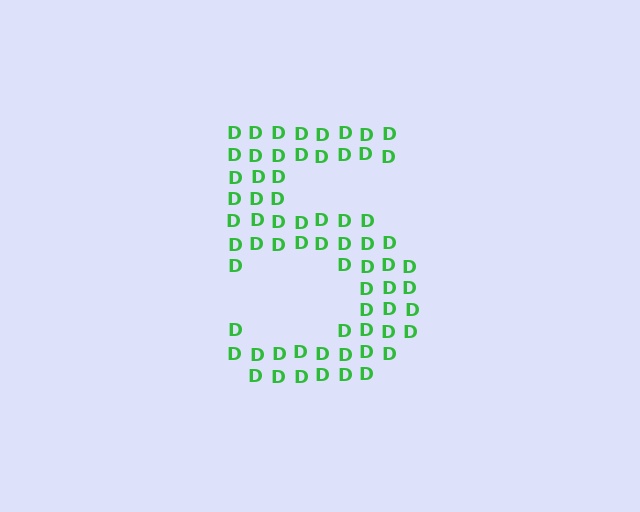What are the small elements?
The small elements are letter D's.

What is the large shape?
The large shape is the digit 5.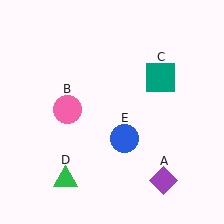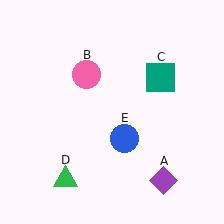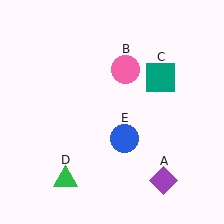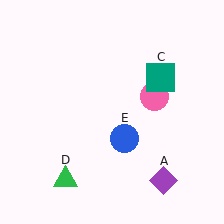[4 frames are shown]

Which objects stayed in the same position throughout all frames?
Purple diamond (object A) and teal square (object C) and green triangle (object D) and blue circle (object E) remained stationary.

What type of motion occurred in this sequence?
The pink circle (object B) rotated clockwise around the center of the scene.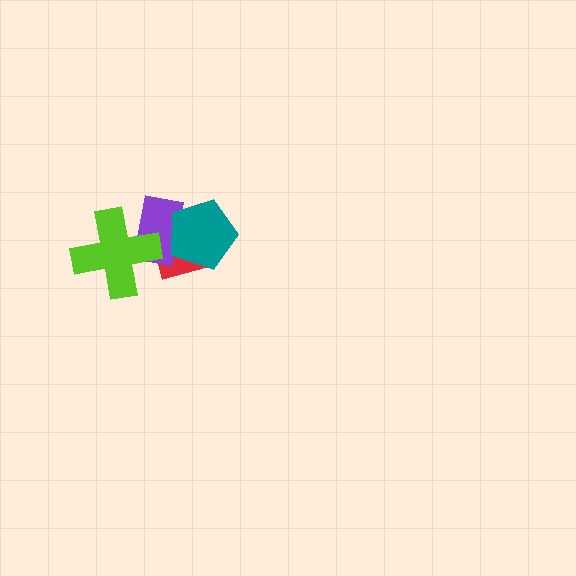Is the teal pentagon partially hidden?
No, no other shape covers it.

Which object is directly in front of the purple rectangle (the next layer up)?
The lime cross is directly in front of the purple rectangle.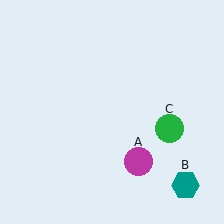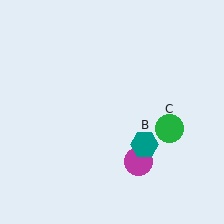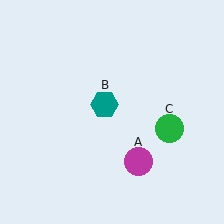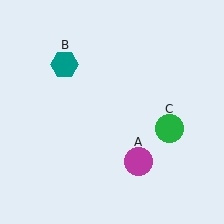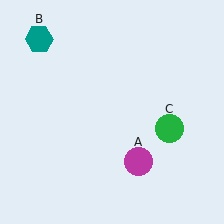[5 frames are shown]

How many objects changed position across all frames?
1 object changed position: teal hexagon (object B).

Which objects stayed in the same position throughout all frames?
Magenta circle (object A) and green circle (object C) remained stationary.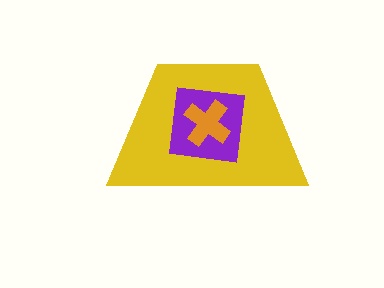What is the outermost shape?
The yellow trapezoid.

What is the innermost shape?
The orange cross.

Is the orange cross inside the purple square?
Yes.